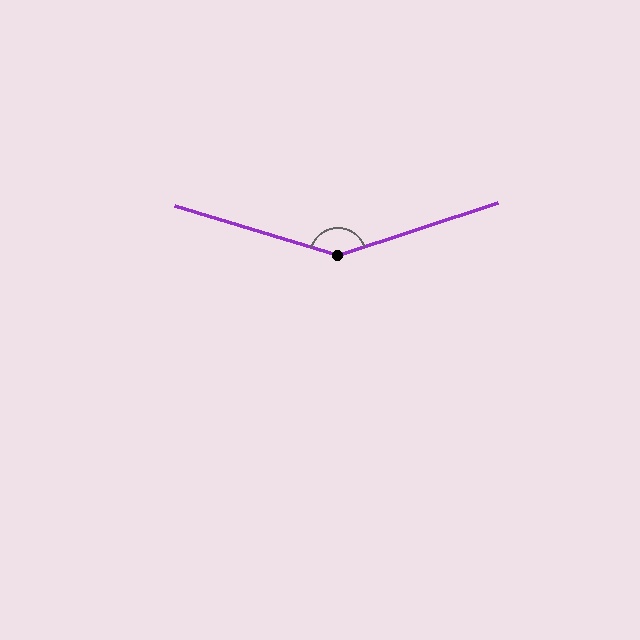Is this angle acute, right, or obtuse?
It is obtuse.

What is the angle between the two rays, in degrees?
Approximately 145 degrees.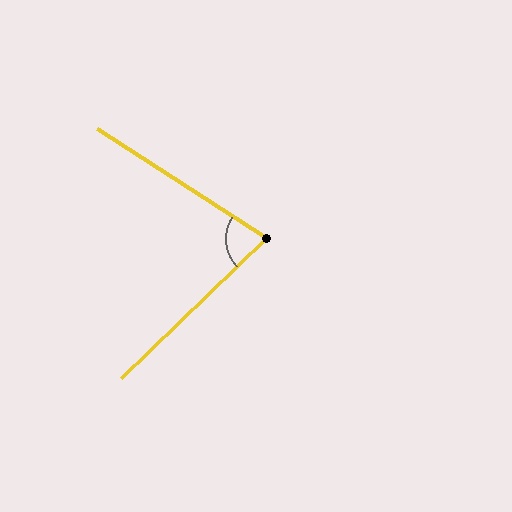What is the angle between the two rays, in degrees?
Approximately 77 degrees.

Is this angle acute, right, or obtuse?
It is acute.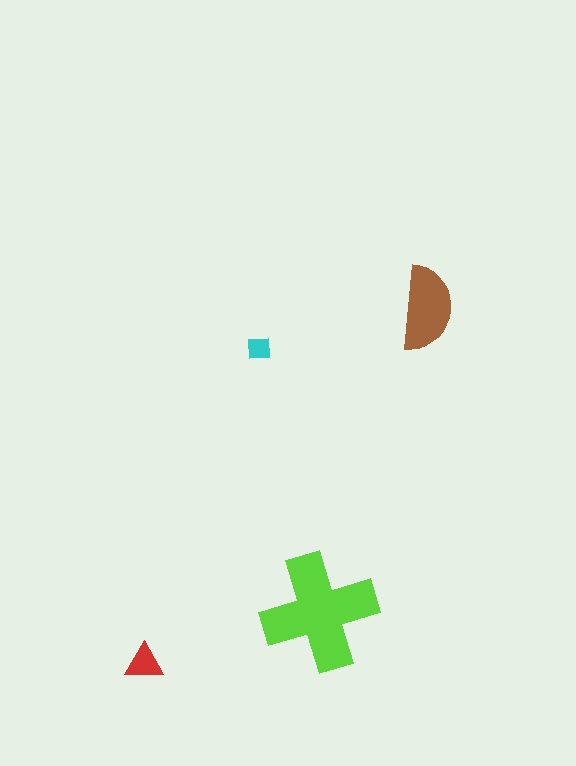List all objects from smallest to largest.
The cyan square, the red triangle, the brown semicircle, the lime cross.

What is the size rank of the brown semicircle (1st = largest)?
2nd.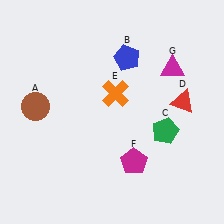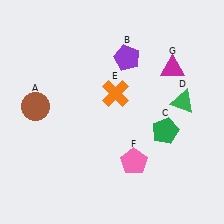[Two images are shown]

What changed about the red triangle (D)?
In Image 1, D is red. In Image 2, it changed to green.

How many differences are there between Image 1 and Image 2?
There are 3 differences between the two images.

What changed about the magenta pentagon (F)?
In Image 1, F is magenta. In Image 2, it changed to pink.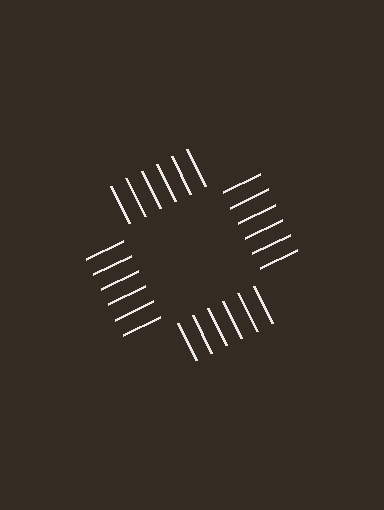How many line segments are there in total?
24 — 6 along each of the 4 edges.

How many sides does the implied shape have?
4 sides — the line-ends trace a square.